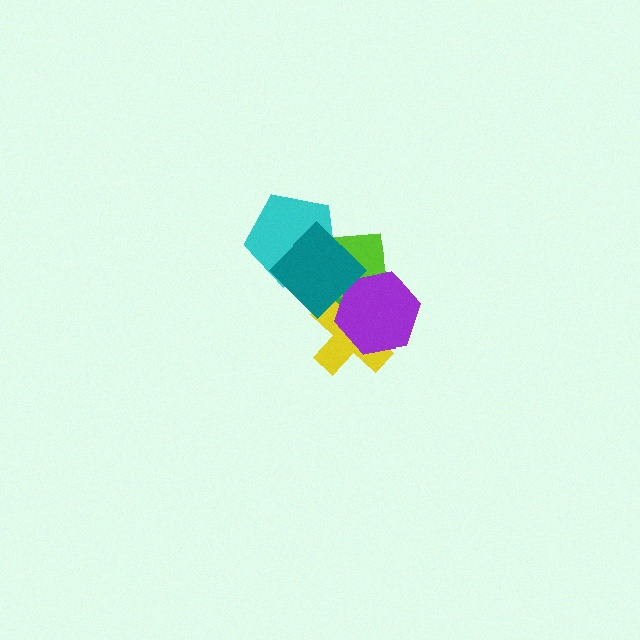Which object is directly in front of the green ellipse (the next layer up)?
The lime square is directly in front of the green ellipse.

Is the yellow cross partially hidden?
Yes, it is partially covered by another shape.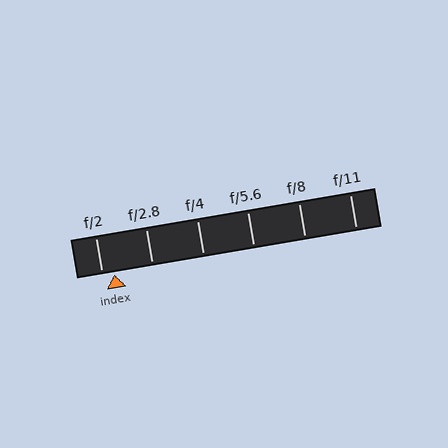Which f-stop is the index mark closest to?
The index mark is closest to f/2.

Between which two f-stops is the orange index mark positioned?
The index mark is between f/2 and f/2.8.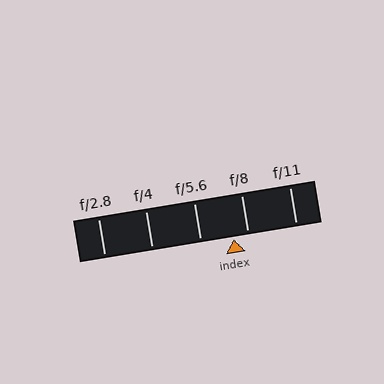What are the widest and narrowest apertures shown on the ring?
The widest aperture shown is f/2.8 and the narrowest is f/11.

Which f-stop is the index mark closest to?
The index mark is closest to f/8.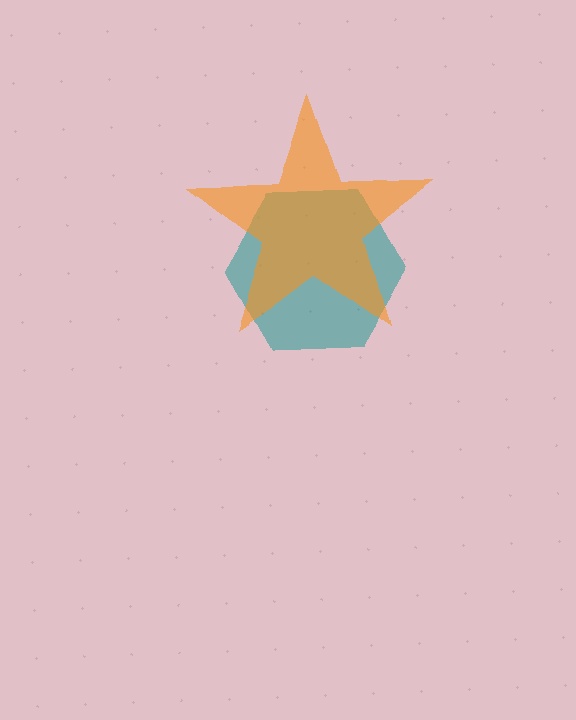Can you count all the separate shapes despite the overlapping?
Yes, there are 2 separate shapes.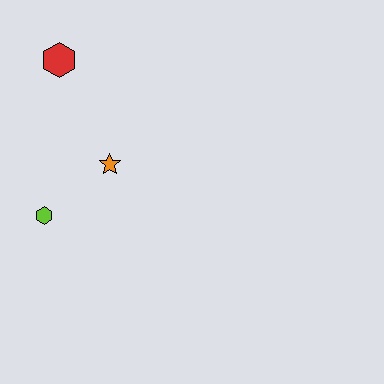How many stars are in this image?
There is 1 star.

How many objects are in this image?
There are 3 objects.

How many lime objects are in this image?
There is 1 lime object.